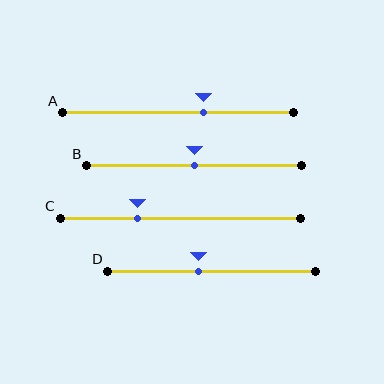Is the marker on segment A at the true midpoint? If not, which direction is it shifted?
No, the marker on segment A is shifted to the right by about 11% of the segment length.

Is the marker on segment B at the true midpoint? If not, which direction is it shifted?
Yes, the marker on segment B is at the true midpoint.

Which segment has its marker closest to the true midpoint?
Segment B has its marker closest to the true midpoint.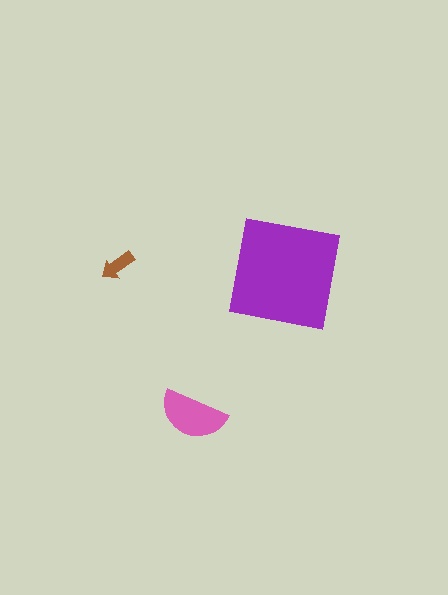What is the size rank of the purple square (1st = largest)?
1st.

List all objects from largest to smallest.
The purple square, the pink semicircle, the brown arrow.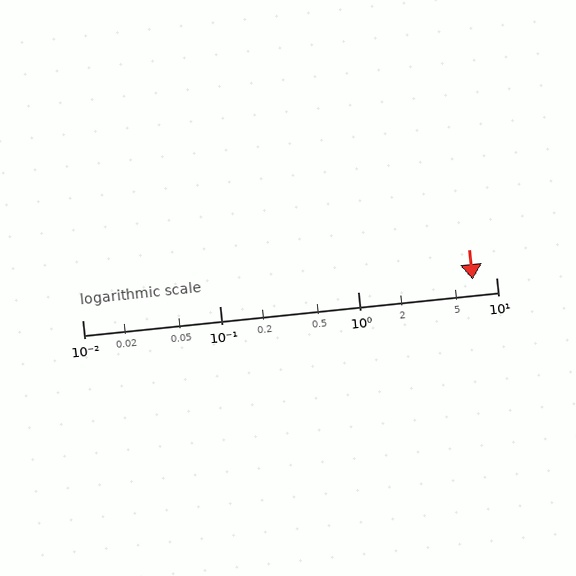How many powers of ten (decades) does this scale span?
The scale spans 3 decades, from 0.01 to 10.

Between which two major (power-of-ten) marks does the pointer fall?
The pointer is between 1 and 10.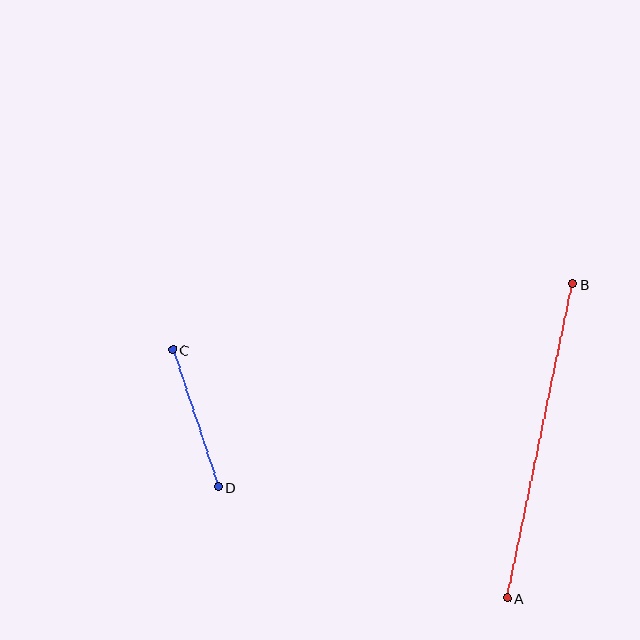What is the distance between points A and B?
The distance is approximately 321 pixels.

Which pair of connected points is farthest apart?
Points A and B are farthest apart.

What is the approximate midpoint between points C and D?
The midpoint is at approximately (195, 418) pixels.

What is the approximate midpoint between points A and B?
The midpoint is at approximately (540, 441) pixels.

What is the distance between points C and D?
The distance is approximately 145 pixels.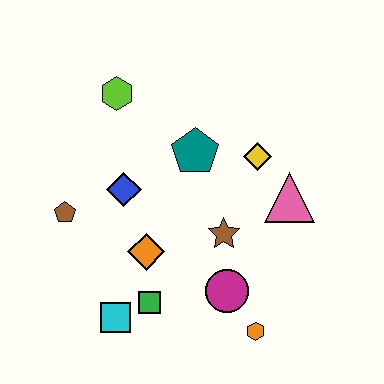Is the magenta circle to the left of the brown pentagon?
No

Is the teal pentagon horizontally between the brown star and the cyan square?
Yes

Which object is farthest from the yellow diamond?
The cyan square is farthest from the yellow diamond.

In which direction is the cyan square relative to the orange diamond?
The cyan square is below the orange diamond.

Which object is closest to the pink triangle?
The yellow diamond is closest to the pink triangle.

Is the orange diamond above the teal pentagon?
No